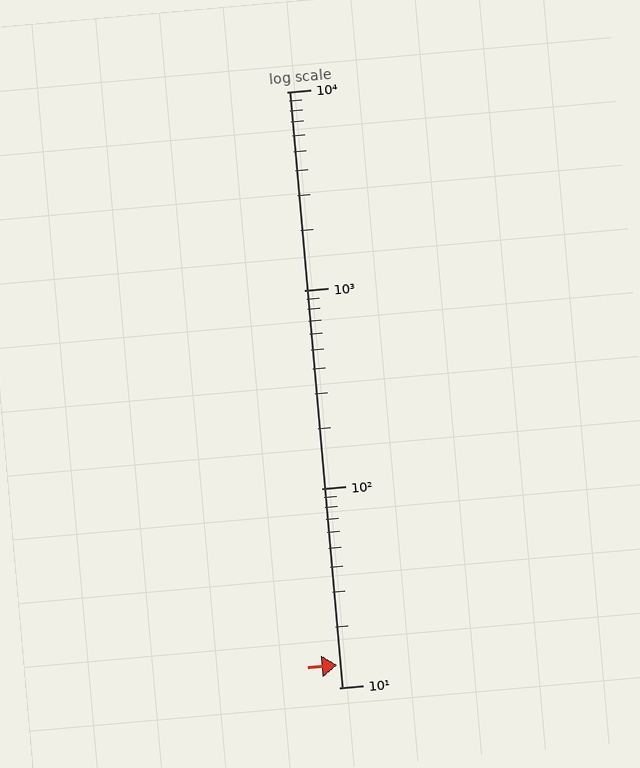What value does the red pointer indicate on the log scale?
The pointer indicates approximately 13.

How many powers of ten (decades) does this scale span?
The scale spans 3 decades, from 10 to 10000.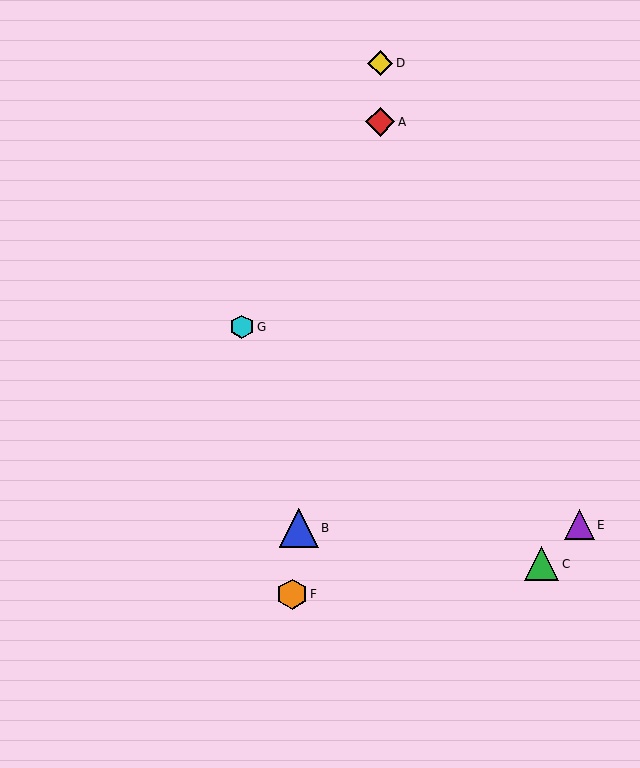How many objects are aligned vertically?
2 objects (A, D) are aligned vertically.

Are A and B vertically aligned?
No, A is at x≈380 and B is at x≈299.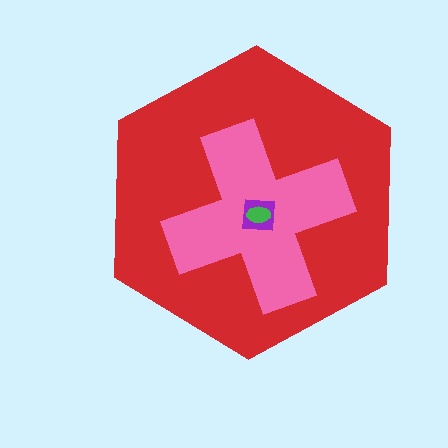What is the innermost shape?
The green ellipse.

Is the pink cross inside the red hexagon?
Yes.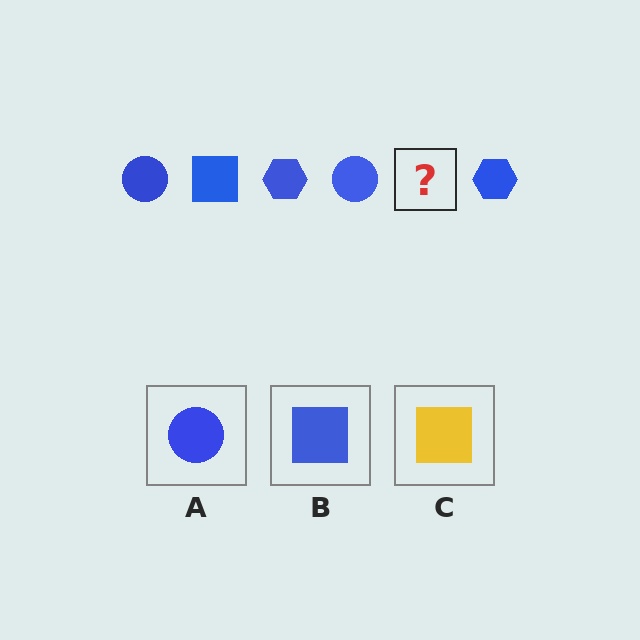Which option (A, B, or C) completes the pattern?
B.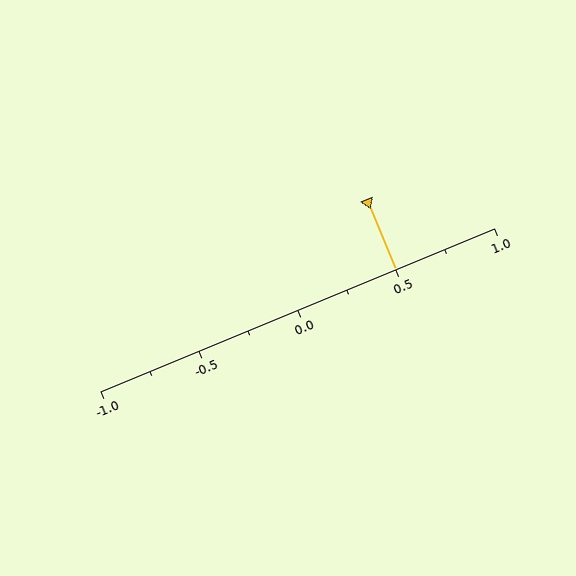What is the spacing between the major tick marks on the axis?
The major ticks are spaced 0.5 apart.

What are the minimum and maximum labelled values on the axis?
The axis runs from -1.0 to 1.0.